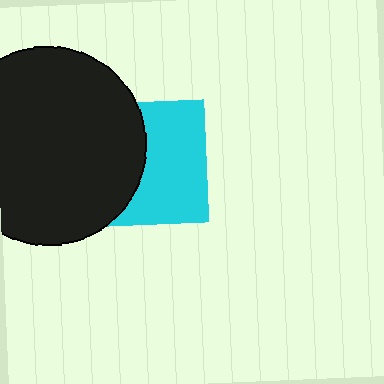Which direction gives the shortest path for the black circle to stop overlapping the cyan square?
Moving left gives the shortest separation.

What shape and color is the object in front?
The object in front is a black circle.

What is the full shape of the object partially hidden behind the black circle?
The partially hidden object is a cyan square.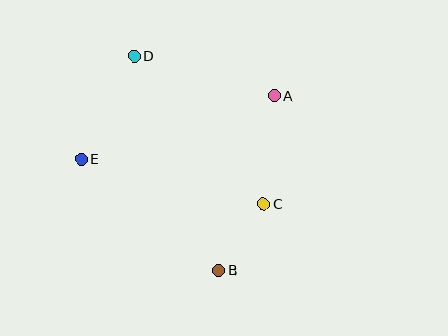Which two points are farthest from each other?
Points B and D are farthest from each other.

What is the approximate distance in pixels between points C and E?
The distance between C and E is approximately 187 pixels.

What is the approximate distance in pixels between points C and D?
The distance between C and D is approximately 196 pixels.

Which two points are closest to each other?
Points B and C are closest to each other.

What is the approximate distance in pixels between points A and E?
The distance between A and E is approximately 203 pixels.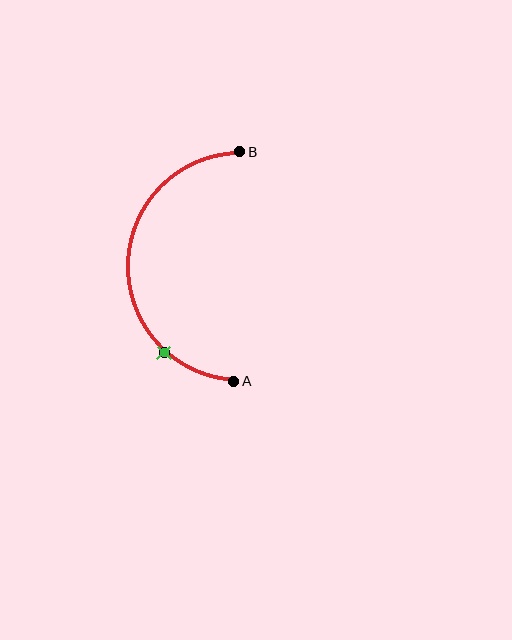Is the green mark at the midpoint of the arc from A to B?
No. The green mark lies on the arc but is closer to endpoint A. The arc midpoint would be at the point on the curve equidistant along the arc from both A and B.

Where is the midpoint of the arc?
The arc midpoint is the point on the curve farthest from the straight line joining A and B. It sits to the left of that line.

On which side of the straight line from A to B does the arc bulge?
The arc bulges to the left of the straight line connecting A and B.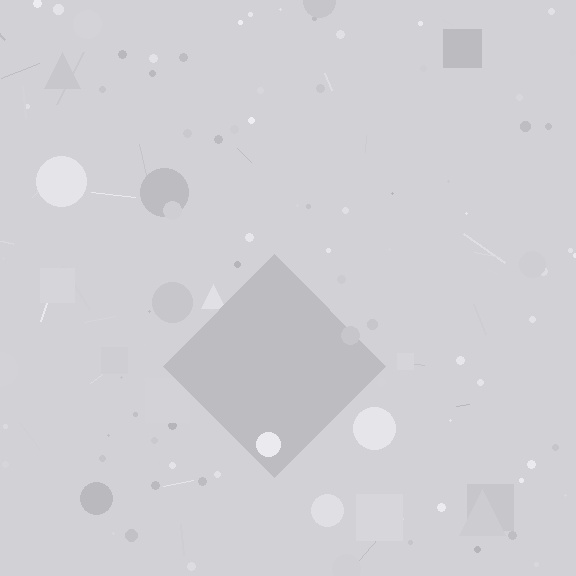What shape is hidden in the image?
A diamond is hidden in the image.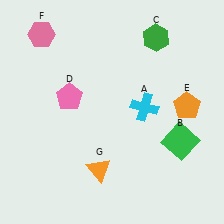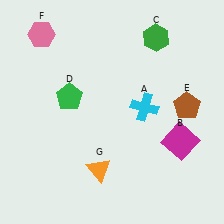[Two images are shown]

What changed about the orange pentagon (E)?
In Image 1, E is orange. In Image 2, it changed to brown.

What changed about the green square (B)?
In Image 1, B is green. In Image 2, it changed to magenta.